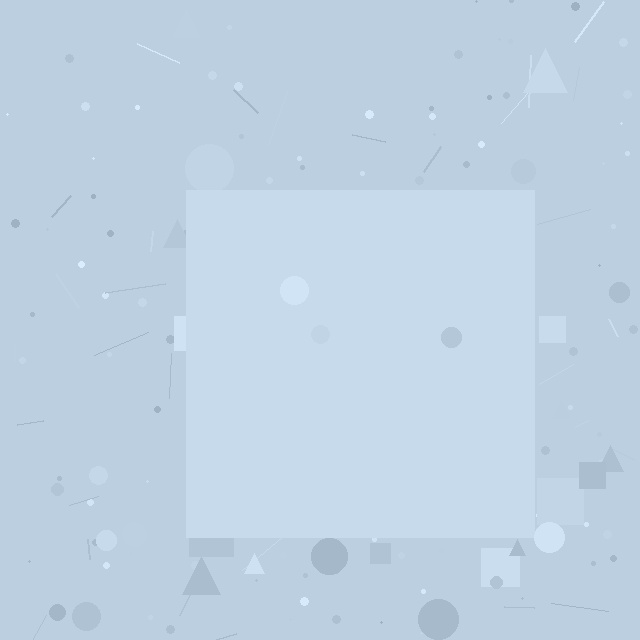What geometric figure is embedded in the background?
A square is embedded in the background.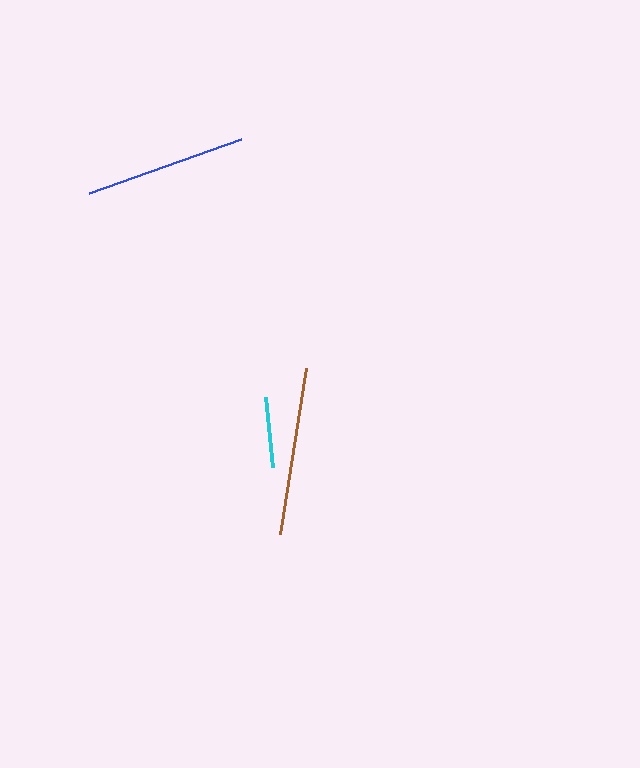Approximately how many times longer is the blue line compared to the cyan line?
The blue line is approximately 2.3 times the length of the cyan line.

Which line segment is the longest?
The brown line is the longest at approximately 168 pixels.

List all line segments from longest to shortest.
From longest to shortest: brown, blue, cyan.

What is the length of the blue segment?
The blue segment is approximately 161 pixels long.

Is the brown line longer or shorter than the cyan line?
The brown line is longer than the cyan line.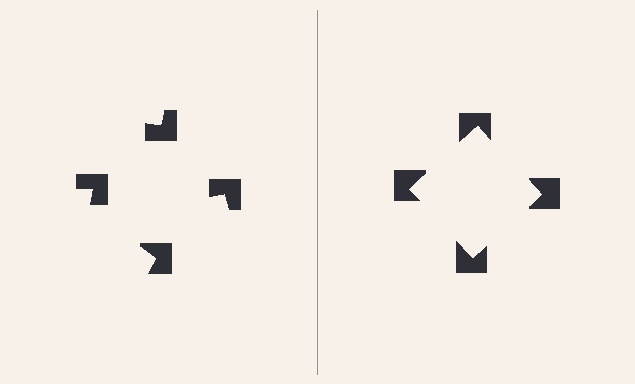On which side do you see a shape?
An illusory square appears on the right side. On the left side the wedge cuts are rotated, so no coherent shape forms.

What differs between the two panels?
The notched squares are positioned identically on both sides; only the wedge orientations differ. On the right they align to a square; on the left they are misaligned.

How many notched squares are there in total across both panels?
8 — 4 on each side.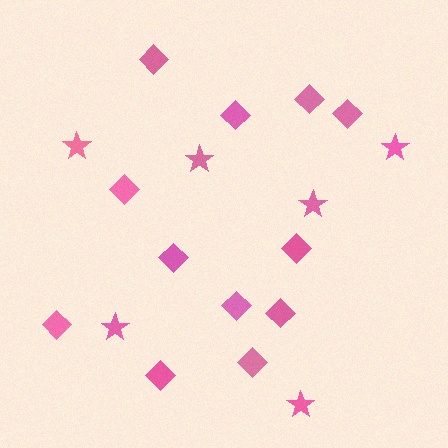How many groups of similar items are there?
There are 2 groups: one group of stars (6) and one group of diamonds (12).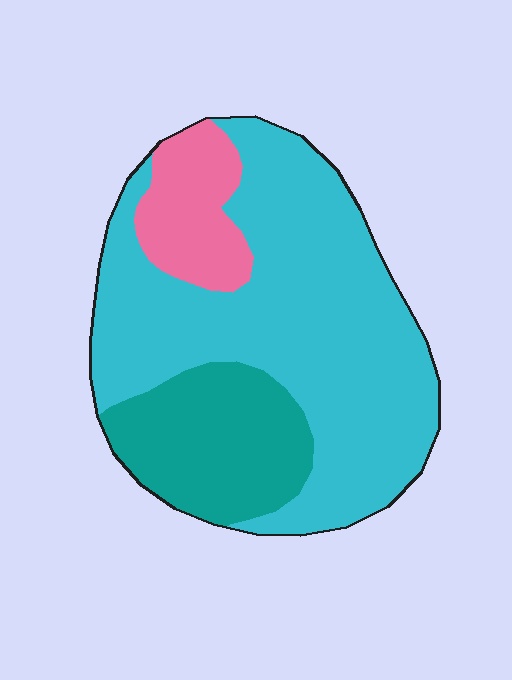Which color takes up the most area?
Cyan, at roughly 65%.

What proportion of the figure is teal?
Teal covers roughly 20% of the figure.